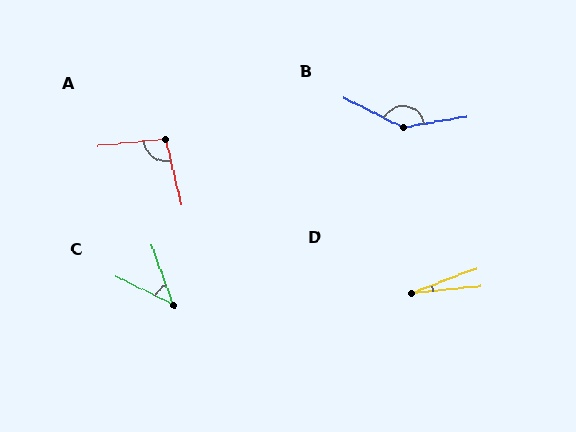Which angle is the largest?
B, at approximately 144 degrees.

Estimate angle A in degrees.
Approximately 98 degrees.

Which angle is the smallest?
D, at approximately 15 degrees.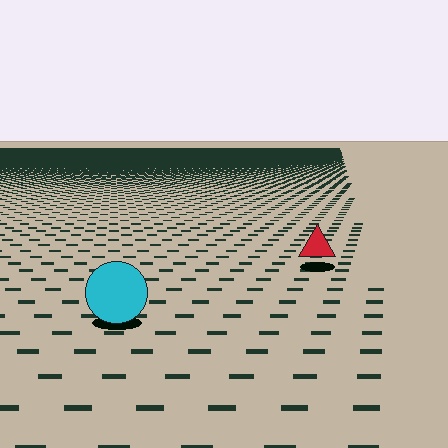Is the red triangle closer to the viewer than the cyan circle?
No. The cyan circle is closer — you can tell from the texture gradient: the ground texture is coarser near it.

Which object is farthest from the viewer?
The red triangle is farthest from the viewer. It appears smaller and the ground texture around it is denser.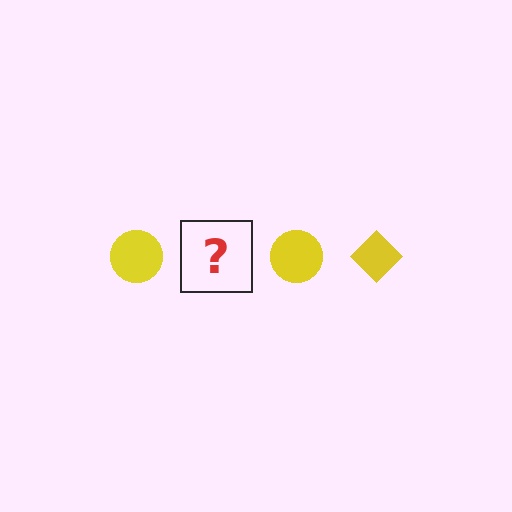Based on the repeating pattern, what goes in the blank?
The blank should be a yellow diamond.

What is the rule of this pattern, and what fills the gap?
The rule is that the pattern cycles through circle, diamond shapes in yellow. The gap should be filled with a yellow diamond.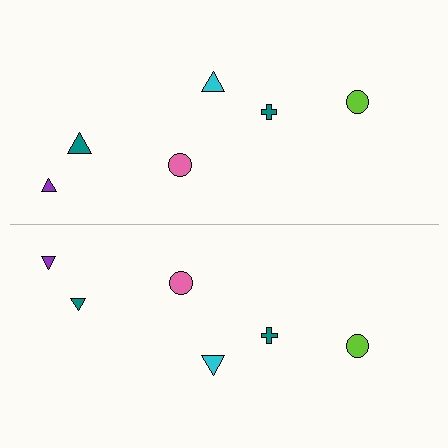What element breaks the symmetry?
The teal triangle on the bottom side has a different size than its mirror counterpart.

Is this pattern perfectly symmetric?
No, the pattern is not perfectly symmetric. The teal triangle on the bottom side has a different size than its mirror counterpart.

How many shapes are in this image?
There are 12 shapes in this image.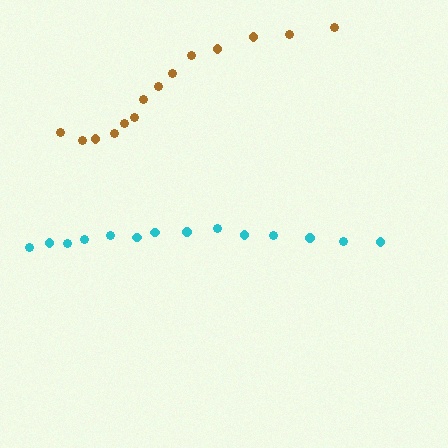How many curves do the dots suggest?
There are 2 distinct paths.